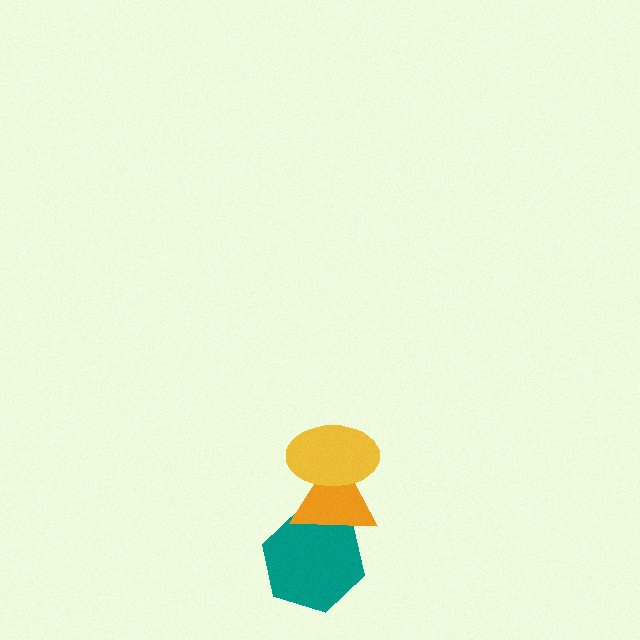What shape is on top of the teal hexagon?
The orange triangle is on top of the teal hexagon.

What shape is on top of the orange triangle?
The yellow ellipse is on top of the orange triangle.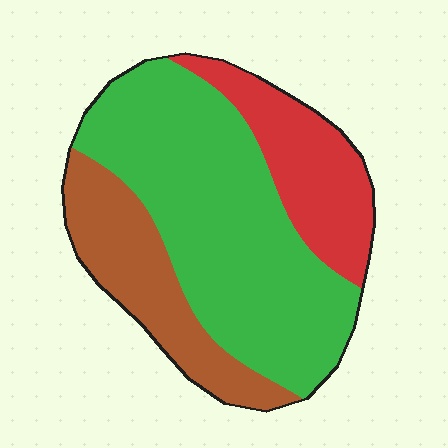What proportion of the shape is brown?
Brown covers roughly 25% of the shape.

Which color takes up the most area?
Green, at roughly 55%.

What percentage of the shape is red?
Red covers 21% of the shape.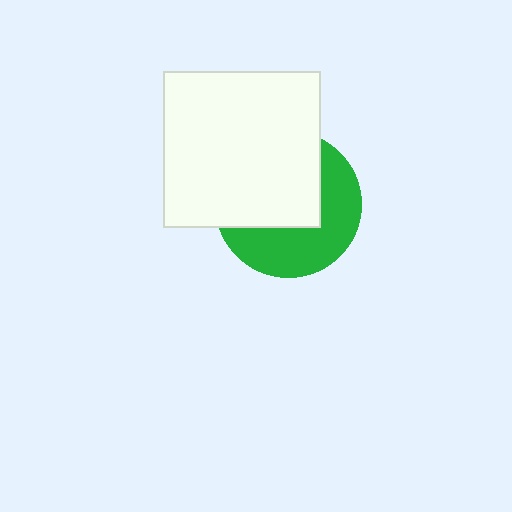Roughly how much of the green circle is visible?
About half of it is visible (roughly 47%).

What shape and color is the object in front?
The object in front is a white square.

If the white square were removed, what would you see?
You would see the complete green circle.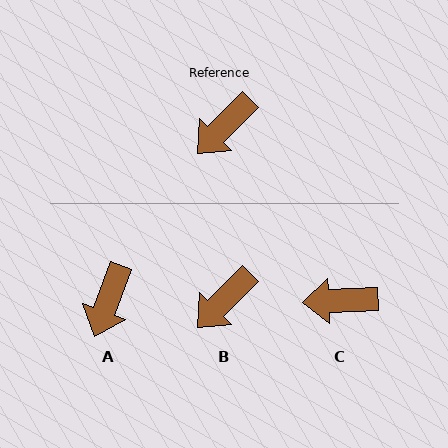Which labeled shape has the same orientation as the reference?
B.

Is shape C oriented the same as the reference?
No, it is off by about 43 degrees.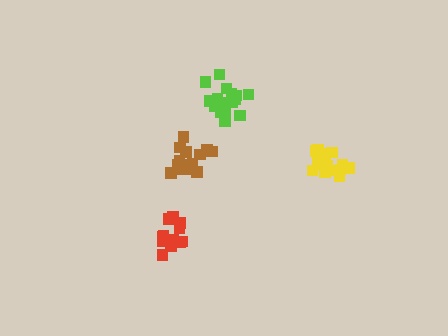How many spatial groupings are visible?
There are 4 spatial groupings.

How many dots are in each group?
Group 1: 18 dots, Group 2: 15 dots, Group 3: 15 dots, Group 4: 21 dots (69 total).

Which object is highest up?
The lime cluster is topmost.